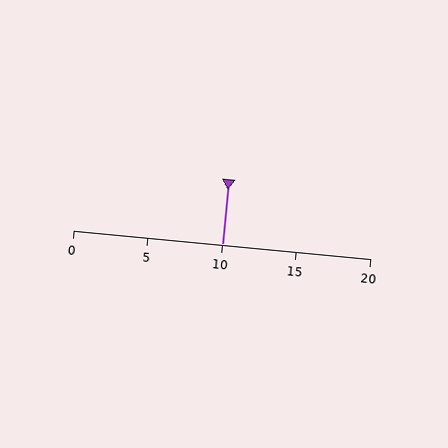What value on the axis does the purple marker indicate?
The marker indicates approximately 10.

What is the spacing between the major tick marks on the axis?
The major ticks are spaced 5 apart.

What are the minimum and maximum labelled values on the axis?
The axis runs from 0 to 20.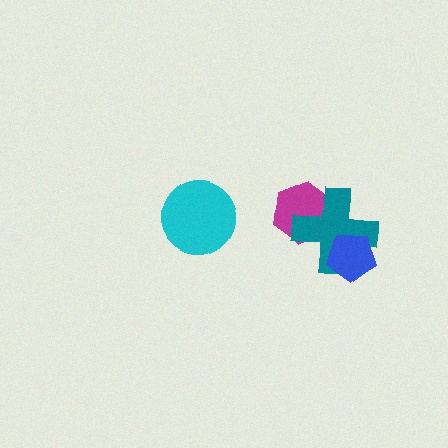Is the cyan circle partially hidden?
No, no other shape covers it.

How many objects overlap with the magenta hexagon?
1 object overlaps with the magenta hexagon.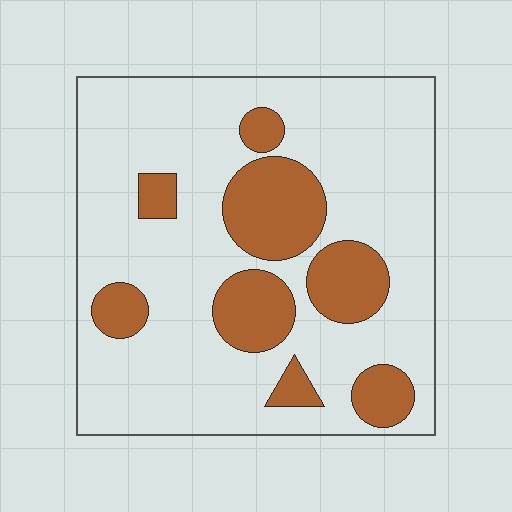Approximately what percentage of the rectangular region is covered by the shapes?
Approximately 25%.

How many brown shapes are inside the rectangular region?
8.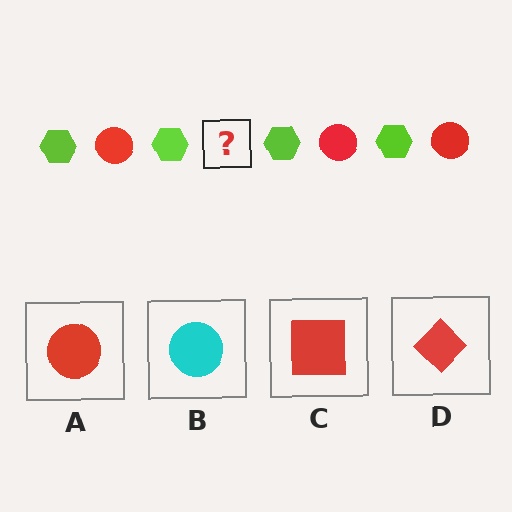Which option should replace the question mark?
Option A.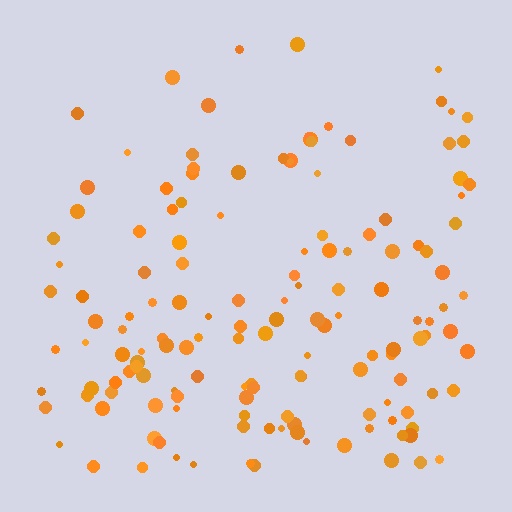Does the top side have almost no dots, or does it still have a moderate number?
Still a moderate number, just noticeably fewer than the bottom.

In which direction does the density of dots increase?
From top to bottom, with the bottom side densest.